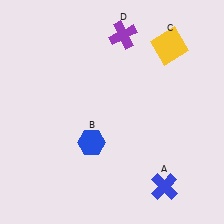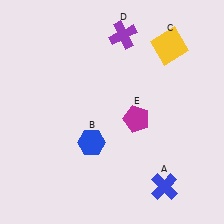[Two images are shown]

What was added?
A magenta pentagon (E) was added in Image 2.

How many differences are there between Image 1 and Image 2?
There is 1 difference between the two images.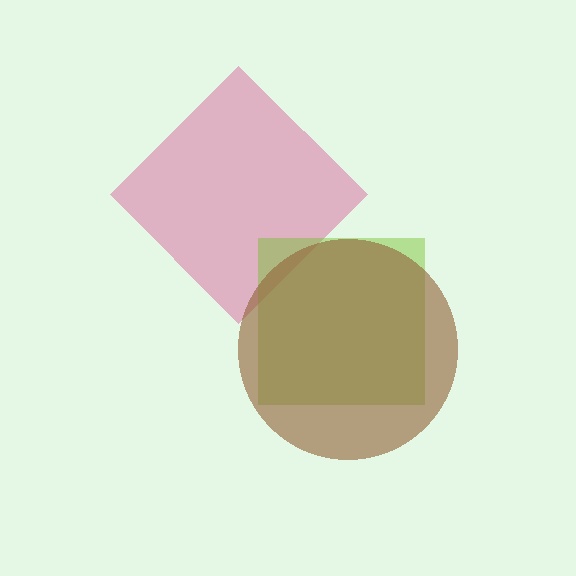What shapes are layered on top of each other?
The layered shapes are: a pink diamond, a lime square, a brown circle.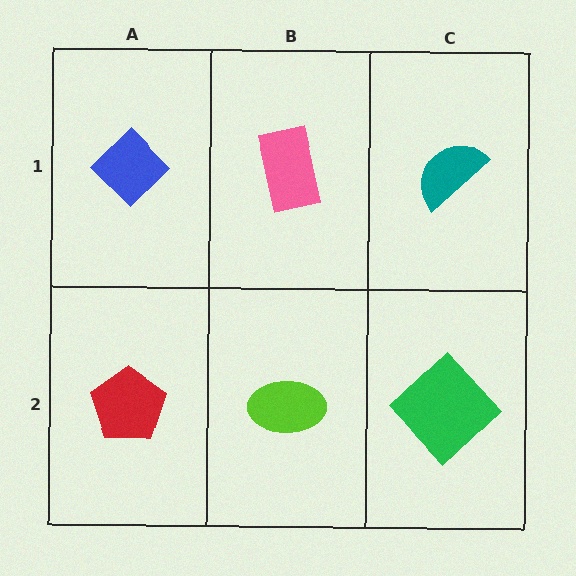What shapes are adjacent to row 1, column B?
A lime ellipse (row 2, column B), a blue diamond (row 1, column A), a teal semicircle (row 1, column C).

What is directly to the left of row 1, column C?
A pink rectangle.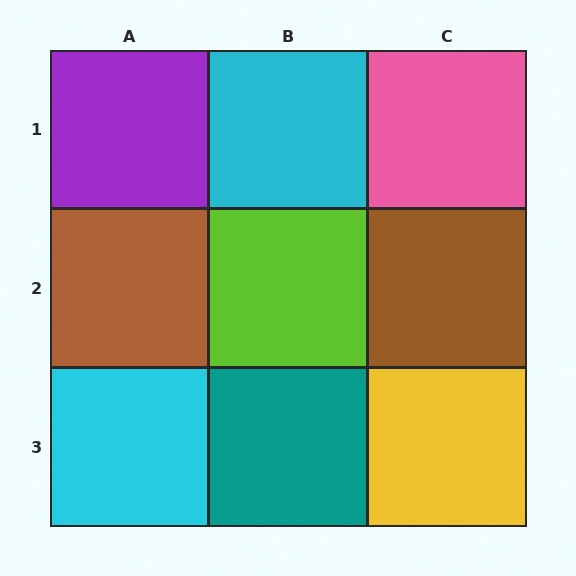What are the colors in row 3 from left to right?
Cyan, teal, yellow.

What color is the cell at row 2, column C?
Brown.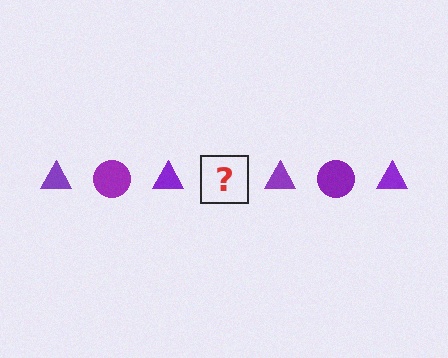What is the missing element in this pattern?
The missing element is a purple circle.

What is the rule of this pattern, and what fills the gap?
The rule is that the pattern cycles through triangle, circle shapes in purple. The gap should be filled with a purple circle.